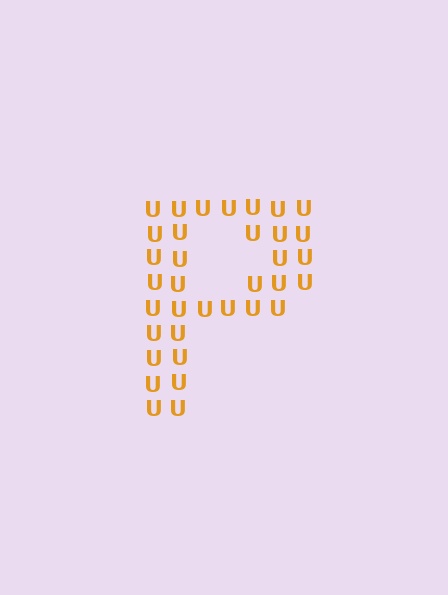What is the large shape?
The large shape is the letter P.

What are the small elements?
The small elements are letter U's.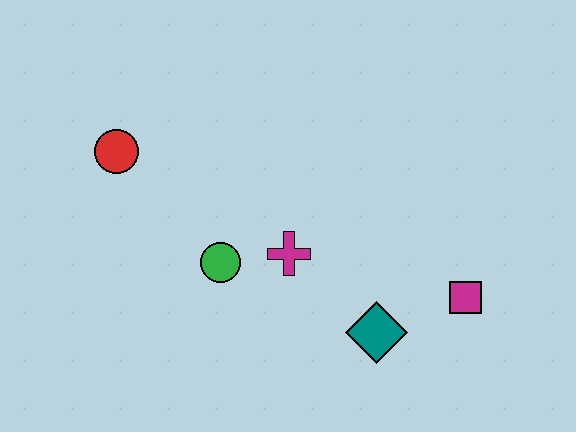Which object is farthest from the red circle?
The magenta square is farthest from the red circle.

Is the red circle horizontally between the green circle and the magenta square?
No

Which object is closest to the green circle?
The magenta cross is closest to the green circle.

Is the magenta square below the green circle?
Yes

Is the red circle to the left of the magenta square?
Yes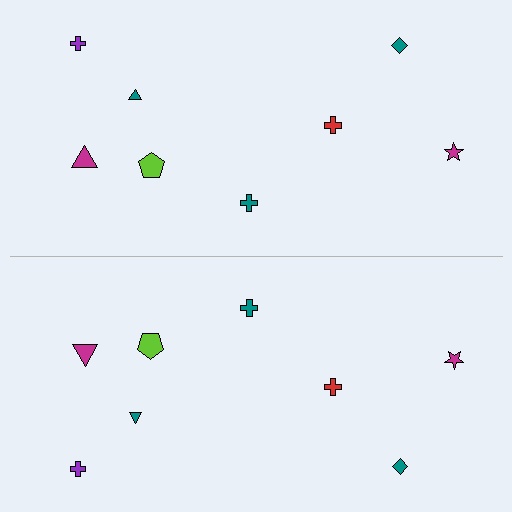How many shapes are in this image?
There are 16 shapes in this image.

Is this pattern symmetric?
Yes, this pattern has bilateral (reflection) symmetry.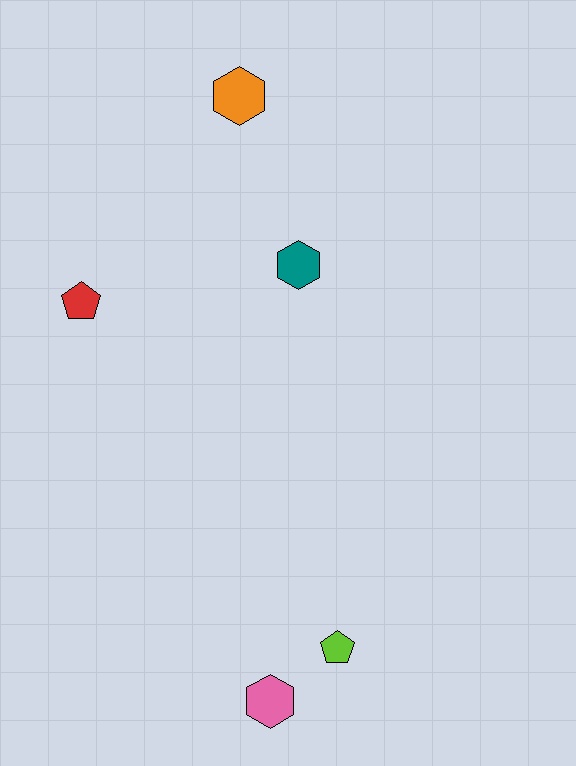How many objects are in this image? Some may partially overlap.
There are 5 objects.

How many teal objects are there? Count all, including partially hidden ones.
There is 1 teal object.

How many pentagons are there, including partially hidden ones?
There are 2 pentagons.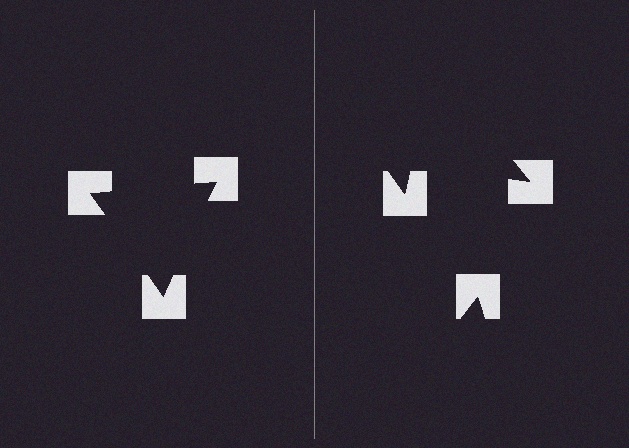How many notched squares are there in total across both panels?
6 — 3 on each side.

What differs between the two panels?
The notched squares are positioned identically on both sides; only the wedge orientations differ. On the left they align to a triangle; on the right they are misaligned.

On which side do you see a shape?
An illusory triangle appears on the left side. On the right side the wedge cuts are rotated, so no coherent shape forms.